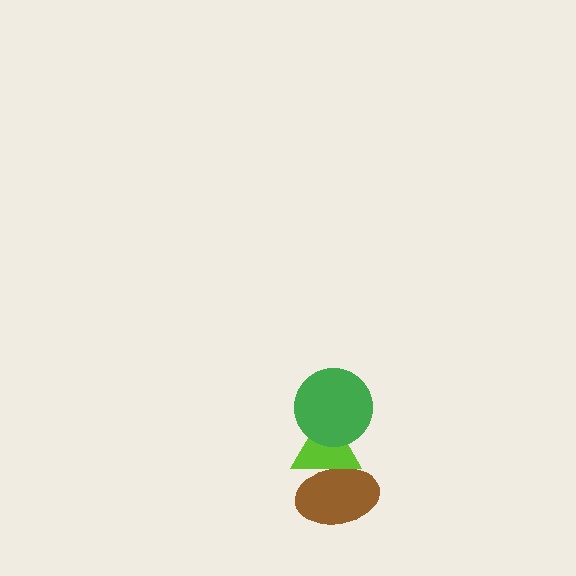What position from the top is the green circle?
The green circle is 1st from the top.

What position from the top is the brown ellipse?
The brown ellipse is 3rd from the top.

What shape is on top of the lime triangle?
The green circle is on top of the lime triangle.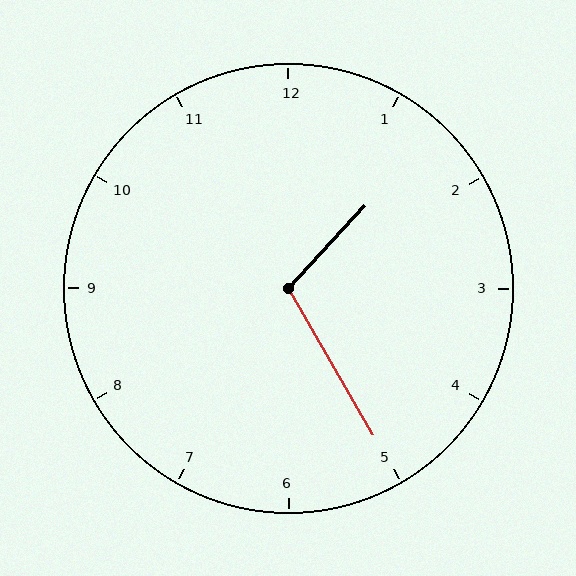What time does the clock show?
1:25.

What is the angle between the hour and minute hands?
Approximately 108 degrees.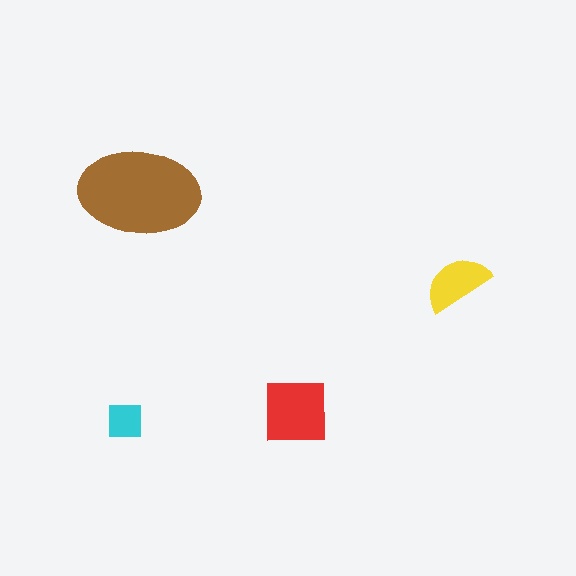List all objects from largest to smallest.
The brown ellipse, the red square, the yellow semicircle, the cyan square.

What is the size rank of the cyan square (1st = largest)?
4th.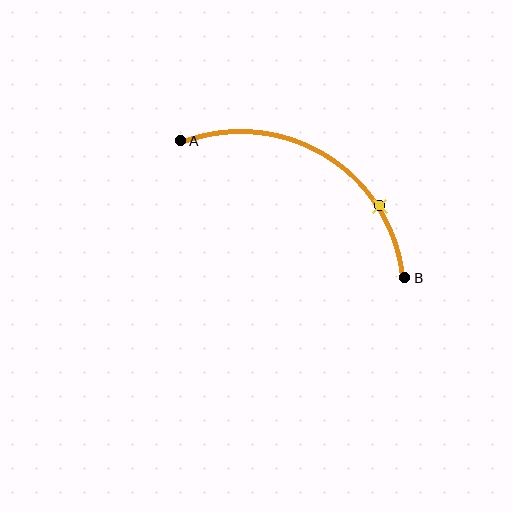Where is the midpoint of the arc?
The arc midpoint is the point on the curve farthest from the straight line joining A and B. It sits above that line.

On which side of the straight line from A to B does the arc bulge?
The arc bulges above the straight line connecting A and B.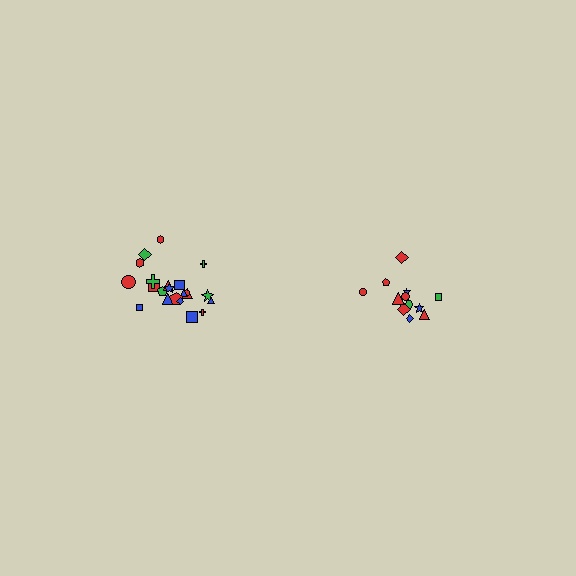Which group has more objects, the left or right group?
The left group.